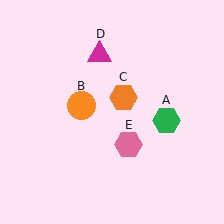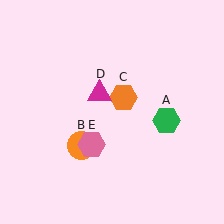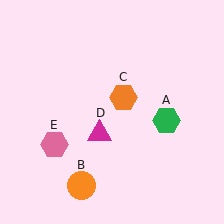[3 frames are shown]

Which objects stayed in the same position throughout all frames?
Green hexagon (object A) and orange hexagon (object C) remained stationary.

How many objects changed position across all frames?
3 objects changed position: orange circle (object B), magenta triangle (object D), pink hexagon (object E).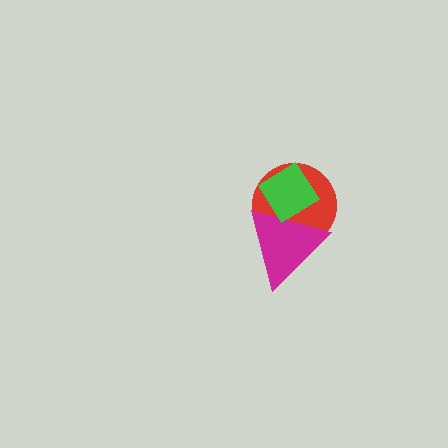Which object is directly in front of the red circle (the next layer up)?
The magenta triangle is directly in front of the red circle.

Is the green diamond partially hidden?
No, no other shape covers it.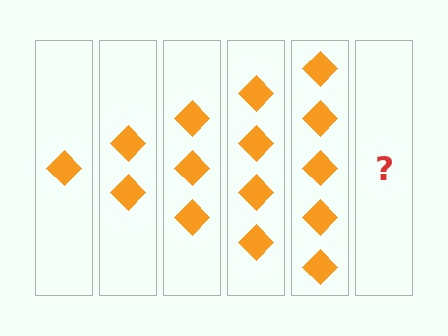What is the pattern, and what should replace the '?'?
The pattern is that each step adds one more diamond. The '?' should be 6 diamonds.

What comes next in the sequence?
The next element should be 6 diamonds.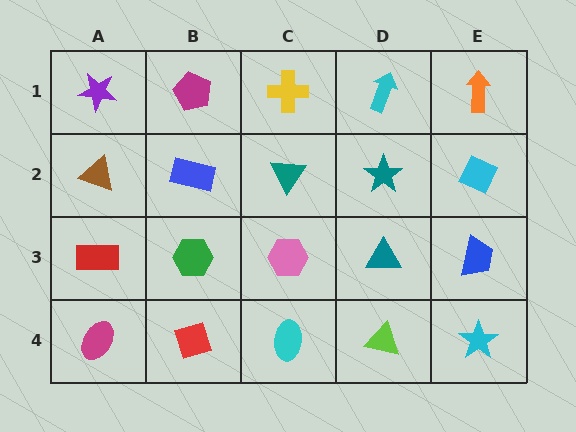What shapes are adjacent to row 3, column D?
A teal star (row 2, column D), a lime triangle (row 4, column D), a pink hexagon (row 3, column C), a blue trapezoid (row 3, column E).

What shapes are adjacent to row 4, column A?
A red rectangle (row 3, column A), a red diamond (row 4, column B).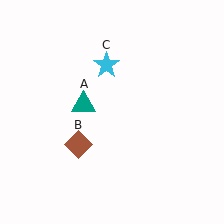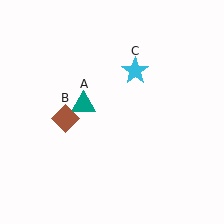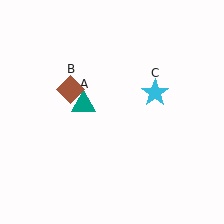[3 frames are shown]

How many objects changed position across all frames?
2 objects changed position: brown diamond (object B), cyan star (object C).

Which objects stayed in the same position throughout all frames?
Teal triangle (object A) remained stationary.